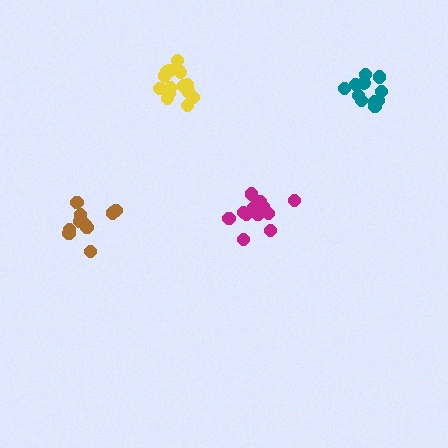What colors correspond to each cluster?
The clusters are colored: brown, yellow, magenta, teal.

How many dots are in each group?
Group 1: 10 dots, Group 2: 16 dots, Group 3: 13 dots, Group 4: 11 dots (50 total).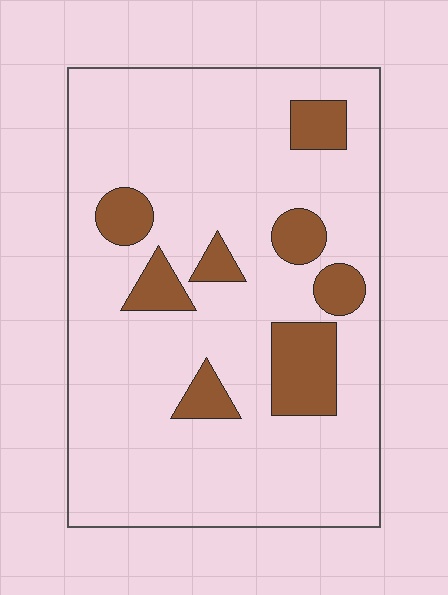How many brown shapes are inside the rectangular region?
8.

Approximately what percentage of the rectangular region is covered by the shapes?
Approximately 15%.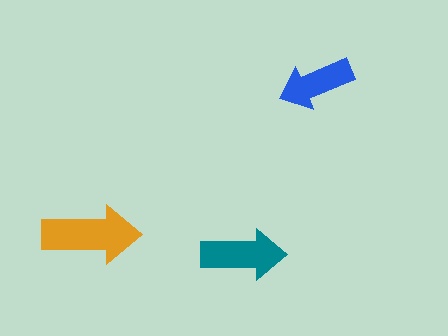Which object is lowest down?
The teal arrow is bottommost.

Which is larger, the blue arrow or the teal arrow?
The teal one.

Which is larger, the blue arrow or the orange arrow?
The orange one.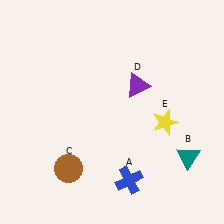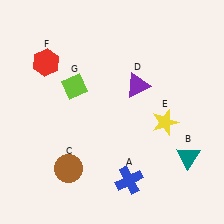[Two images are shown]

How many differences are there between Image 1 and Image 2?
There are 2 differences between the two images.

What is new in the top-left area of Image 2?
A red hexagon (F) was added in the top-left area of Image 2.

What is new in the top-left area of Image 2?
A lime diamond (G) was added in the top-left area of Image 2.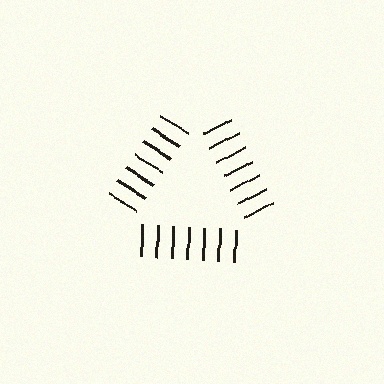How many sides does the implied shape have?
3 sides — the line-ends trace a triangle.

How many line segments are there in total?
21 — 7 along each of the 3 edges.